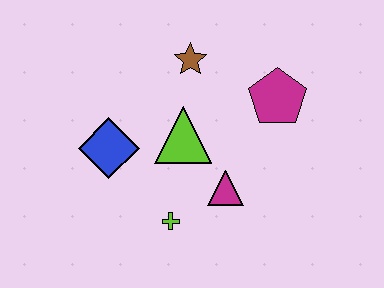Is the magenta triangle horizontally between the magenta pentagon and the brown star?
Yes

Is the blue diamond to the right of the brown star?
No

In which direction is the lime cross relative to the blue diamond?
The lime cross is below the blue diamond.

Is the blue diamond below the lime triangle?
Yes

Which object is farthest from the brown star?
The lime cross is farthest from the brown star.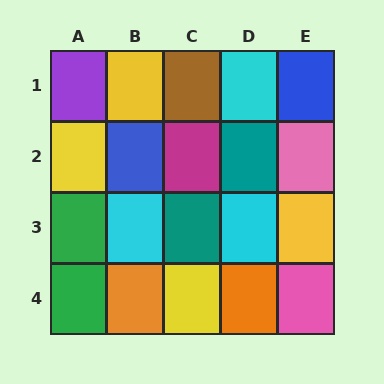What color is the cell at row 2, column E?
Pink.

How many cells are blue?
2 cells are blue.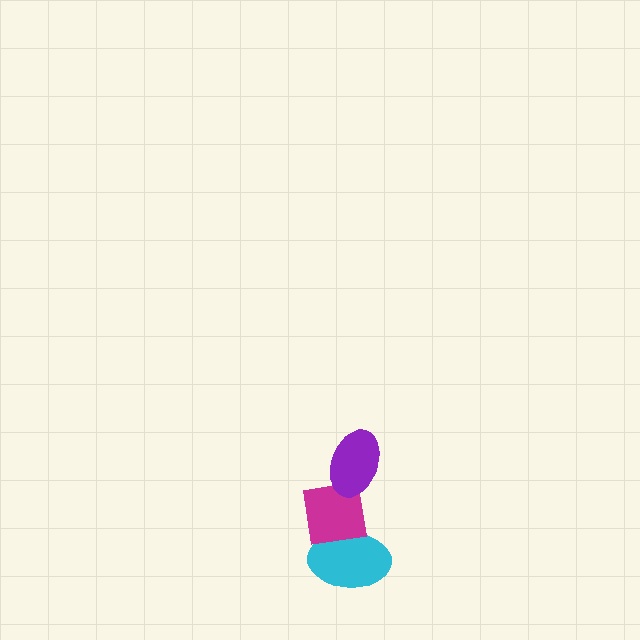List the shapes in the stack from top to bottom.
From top to bottom: the purple ellipse, the magenta square, the cyan ellipse.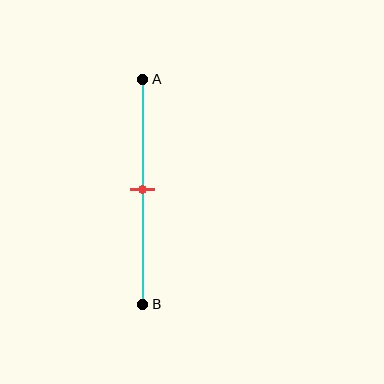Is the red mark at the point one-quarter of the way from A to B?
No, the mark is at about 50% from A, not at the 25% one-quarter point.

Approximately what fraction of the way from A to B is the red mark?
The red mark is approximately 50% of the way from A to B.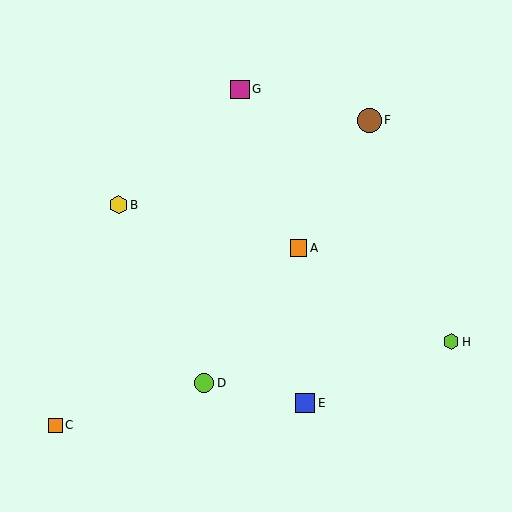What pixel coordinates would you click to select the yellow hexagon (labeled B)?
Click at (118, 205) to select the yellow hexagon B.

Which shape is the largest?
The brown circle (labeled F) is the largest.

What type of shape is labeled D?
Shape D is a lime circle.